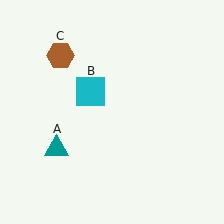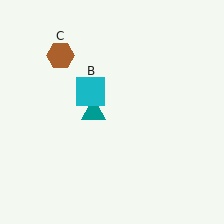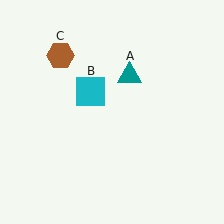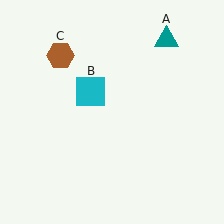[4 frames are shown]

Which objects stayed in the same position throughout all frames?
Cyan square (object B) and brown hexagon (object C) remained stationary.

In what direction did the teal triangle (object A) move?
The teal triangle (object A) moved up and to the right.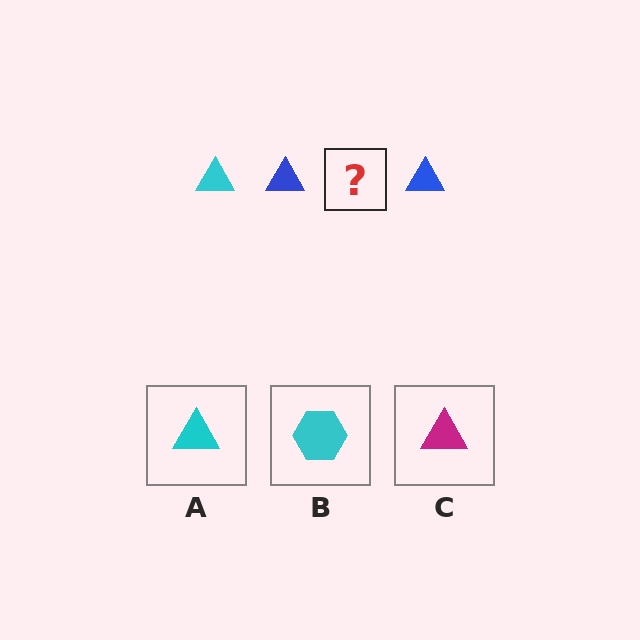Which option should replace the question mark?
Option A.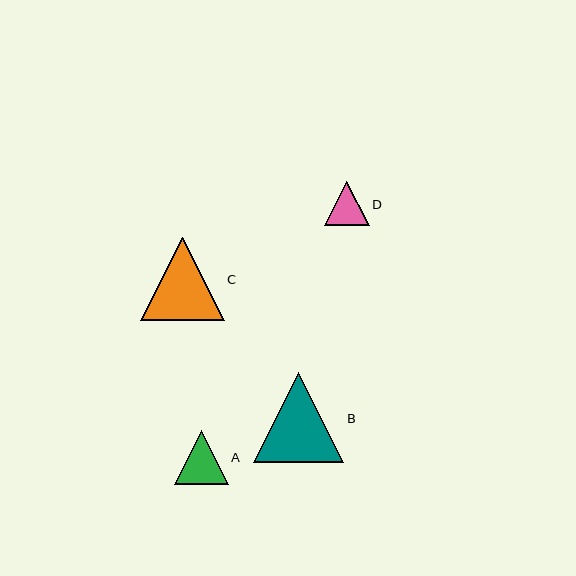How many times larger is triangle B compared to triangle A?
Triangle B is approximately 1.7 times the size of triangle A.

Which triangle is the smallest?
Triangle D is the smallest with a size of approximately 44 pixels.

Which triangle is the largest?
Triangle B is the largest with a size of approximately 90 pixels.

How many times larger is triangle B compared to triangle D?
Triangle B is approximately 2.0 times the size of triangle D.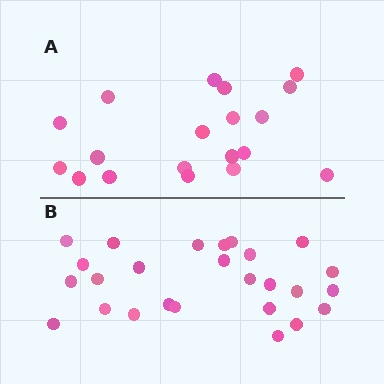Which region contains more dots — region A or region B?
Region B (the bottom region) has more dots.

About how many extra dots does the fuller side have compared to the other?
Region B has roughly 8 or so more dots than region A.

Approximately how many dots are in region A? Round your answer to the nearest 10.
About 20 dots. (The exact count is 19, which rounds to 20.)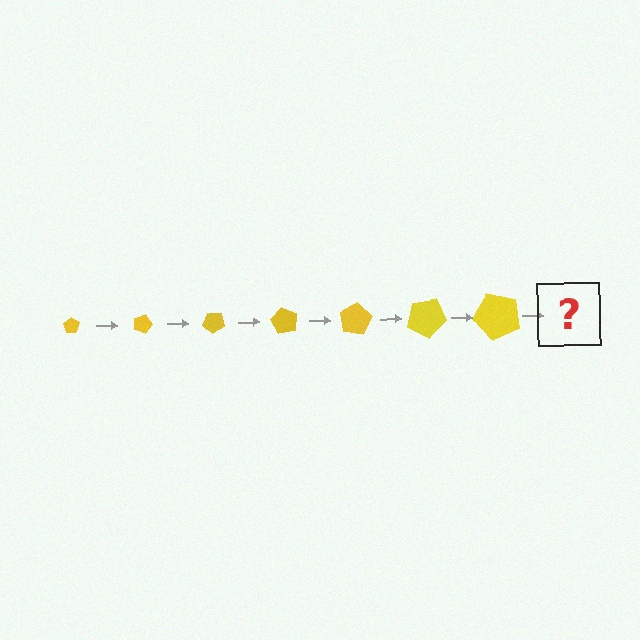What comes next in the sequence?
The next element should be a pentagon, larger than the previous one and rotated 140 degrees from the start.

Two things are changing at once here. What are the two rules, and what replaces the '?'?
The two rules are that the pentagon grows larger each step and it rotates 20 degrees each step. The '?' should be a pentagon, larger than the previous one and rotated 140 degrees from the start.